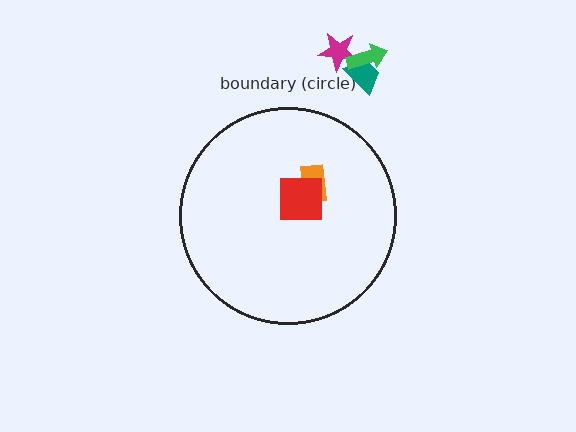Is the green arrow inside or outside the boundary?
Outside.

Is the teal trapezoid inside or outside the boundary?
Outside.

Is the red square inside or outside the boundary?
Inside.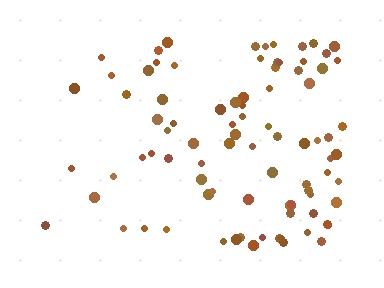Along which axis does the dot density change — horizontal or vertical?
Horizontal.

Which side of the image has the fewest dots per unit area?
The left.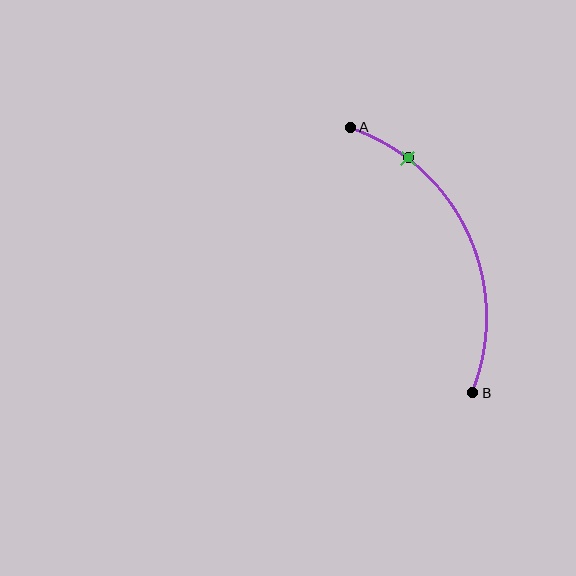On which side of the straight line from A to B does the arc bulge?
The arc bulges to the right of the straight line connecting A and B.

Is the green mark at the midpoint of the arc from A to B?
No. The green mark lies on the arc but is closer to endpoint A. The arc midpoint would be at the point on the curve equidistant along the arc from both A and B.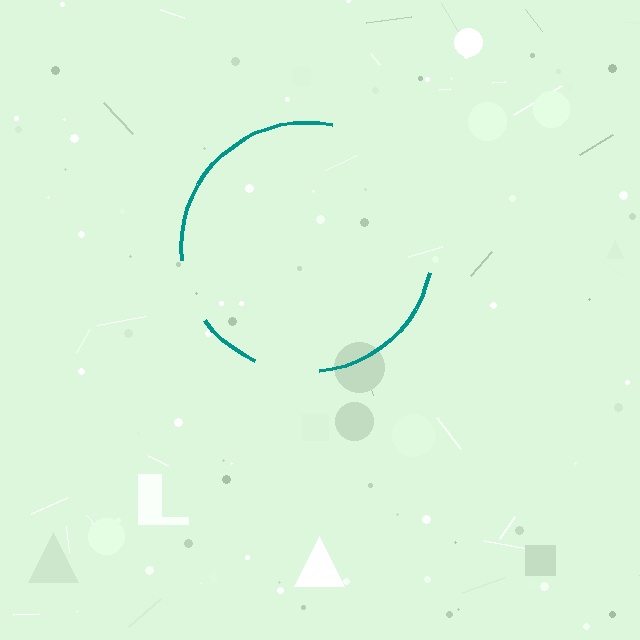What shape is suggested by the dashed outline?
The dashed outline suggests a circle.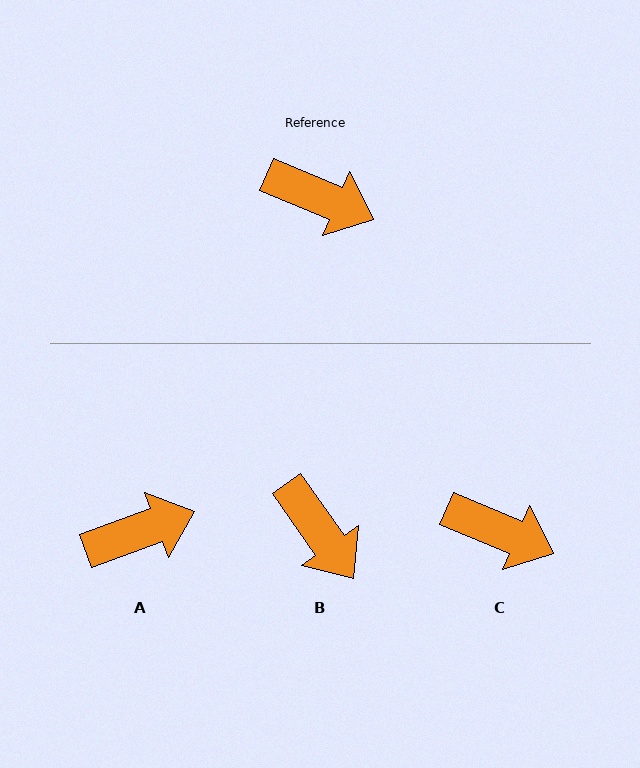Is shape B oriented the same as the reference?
No, it is off by about 32 degrees.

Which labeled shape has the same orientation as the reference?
C.